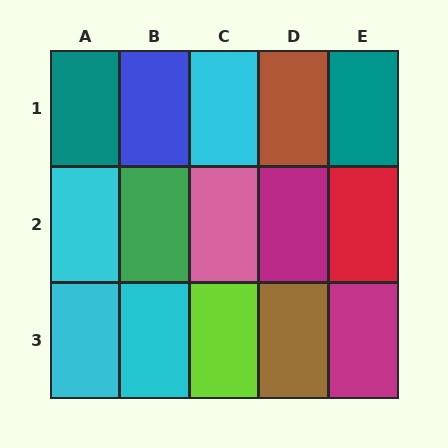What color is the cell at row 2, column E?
Red.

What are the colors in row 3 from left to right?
Cyan, cyan, lime, brown, magenta.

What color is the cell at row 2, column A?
Cyan.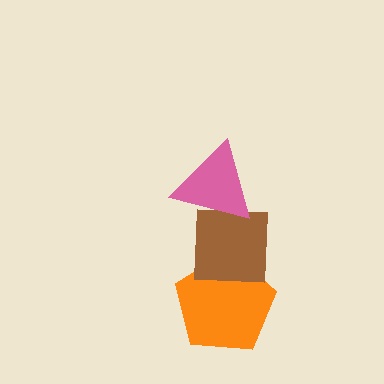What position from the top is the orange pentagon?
The orange pentagon is 3rd from the top.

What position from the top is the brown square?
The brown square is 2nd from the top.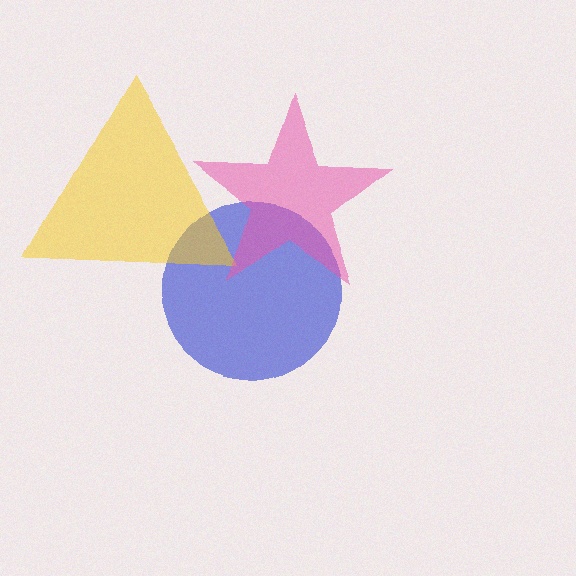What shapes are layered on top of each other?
The layered shapes are: a blue circle, a yellow triangle, a pink star.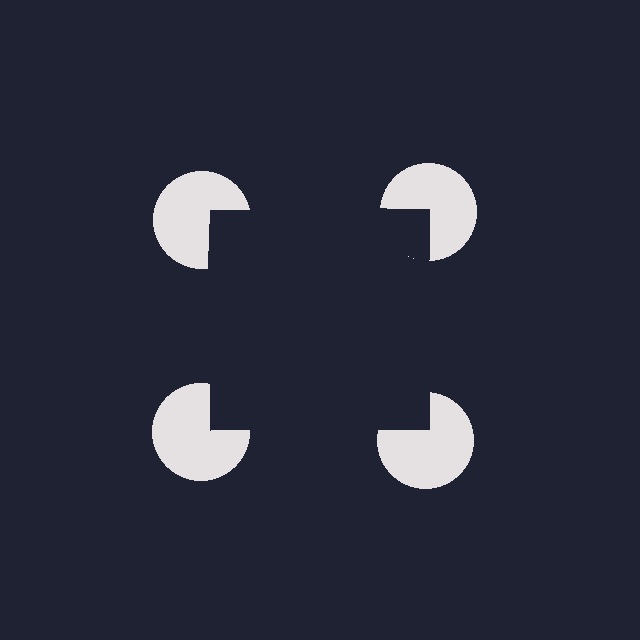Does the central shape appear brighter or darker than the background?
It typically appears slightly darker than the background, even though no actual brightness change is drawn.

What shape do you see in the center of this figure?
An illusory square — its edges are inferred from the aligned wedge cuts in the pac-man discs, not physically drawn.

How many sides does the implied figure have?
4 sides.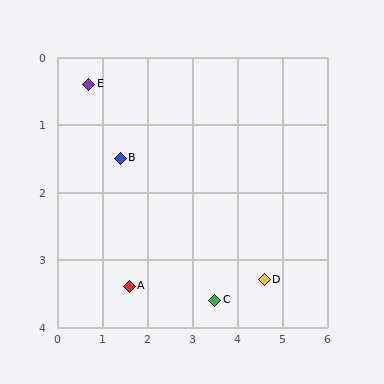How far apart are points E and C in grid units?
Points E and C are about 4.3 grid units apart.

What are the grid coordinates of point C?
Point C is at approximately (3.5, 3.6).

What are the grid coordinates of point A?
Point A is at approximately (1.6, 3.4).